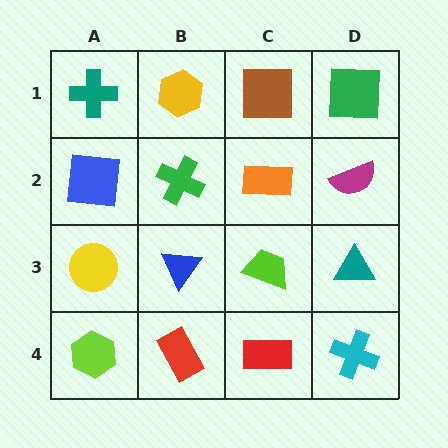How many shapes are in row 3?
4 shapes.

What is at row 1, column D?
A green square.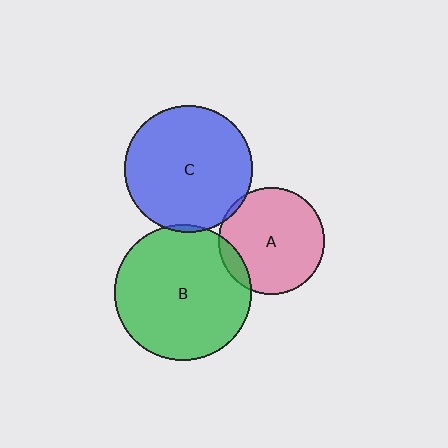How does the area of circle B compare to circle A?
Approximately 1.6 times.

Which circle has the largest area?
Circle B (green).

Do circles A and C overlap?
Yes.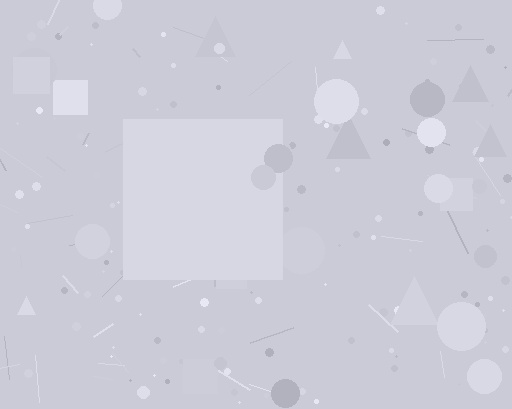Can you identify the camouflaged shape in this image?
The camouflaged shape is a square.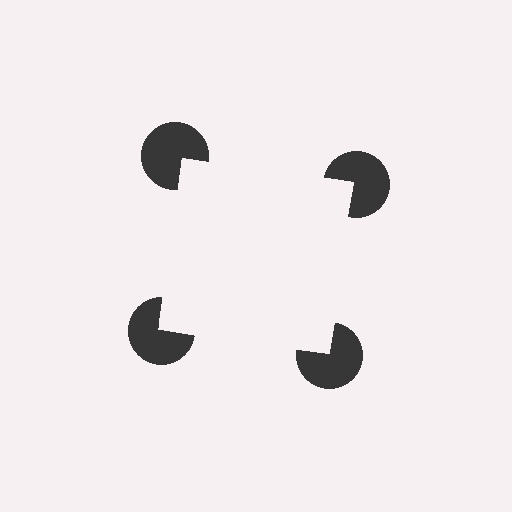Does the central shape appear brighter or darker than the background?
It typically appears slightly brighter than the background, even though no actual brightness change is drawn.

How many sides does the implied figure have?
4 sides.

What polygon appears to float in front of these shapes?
An illusory square — its edges are inferred from the aligned wedge cuts in the pac-man discs, not physically drawn.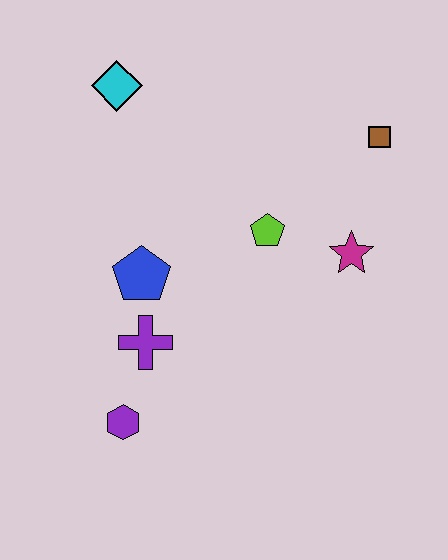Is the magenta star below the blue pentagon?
No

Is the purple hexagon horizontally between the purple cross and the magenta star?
No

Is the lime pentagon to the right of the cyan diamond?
Yes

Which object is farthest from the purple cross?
The brown square is farthest from the purple cross.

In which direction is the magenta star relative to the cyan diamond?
The magenta star is to the right of the cyan diamond.